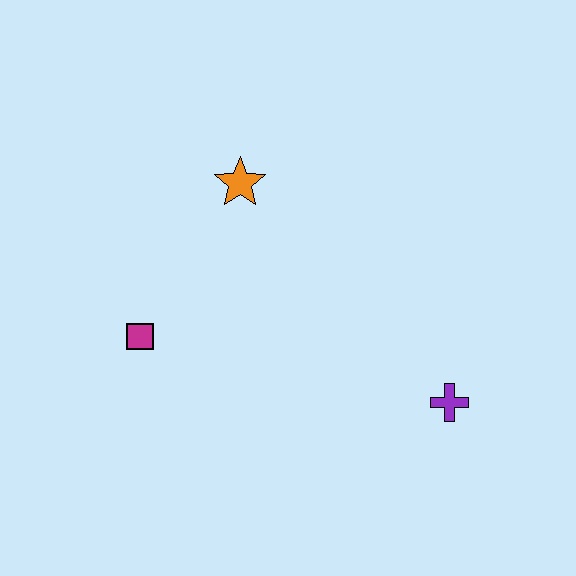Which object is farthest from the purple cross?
The magenta square is farthest from the purple cross.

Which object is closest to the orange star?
The magenta square is closest to the orange star.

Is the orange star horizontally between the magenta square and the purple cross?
Yes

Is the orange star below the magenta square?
No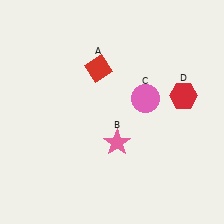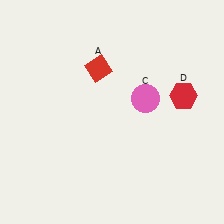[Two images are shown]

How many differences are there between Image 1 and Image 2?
There is 1 difference between the two images.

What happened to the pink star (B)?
The pink star (B) was removed in Image 2. It was in the bottom-right area of Image 1.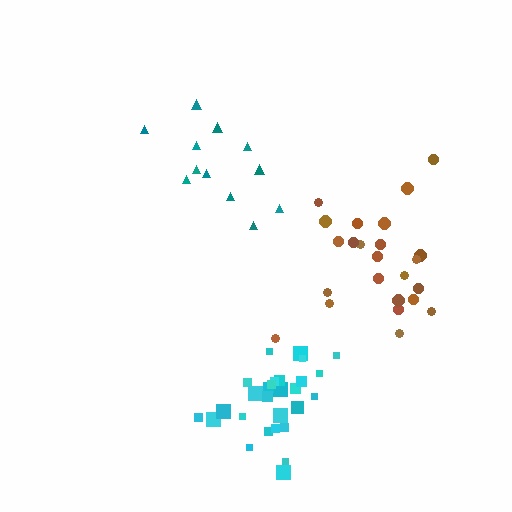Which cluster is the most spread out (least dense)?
Teal.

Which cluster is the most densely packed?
Cyan.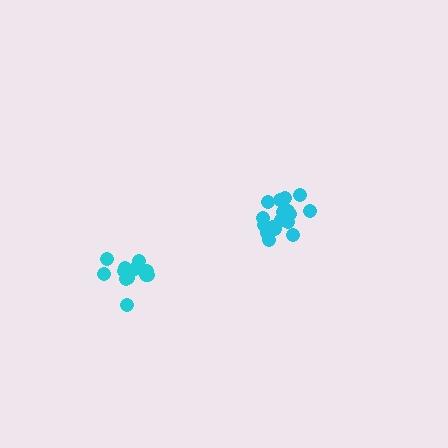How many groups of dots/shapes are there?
There are 2 groups.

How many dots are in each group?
Group 1: 17 dots, Group 2: 12 dots (29 total).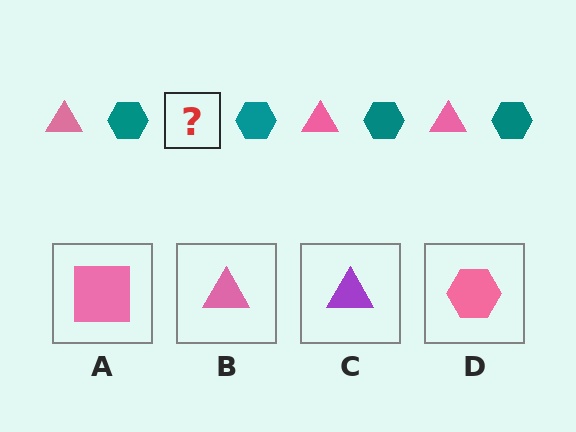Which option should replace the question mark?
Option B.